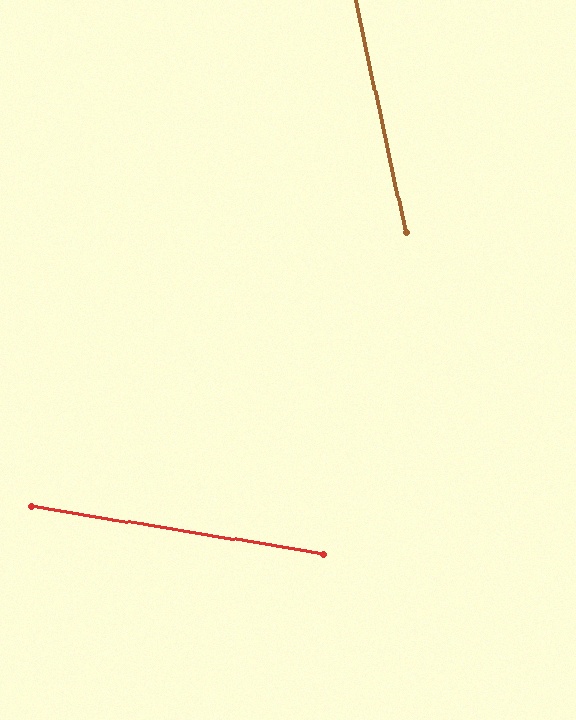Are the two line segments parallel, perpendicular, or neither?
Neither parallel nor perpendicular — they differ by about 69°.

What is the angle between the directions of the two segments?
Approximately 69 degrees.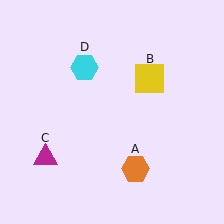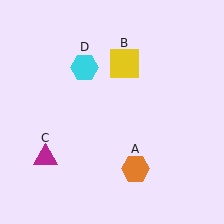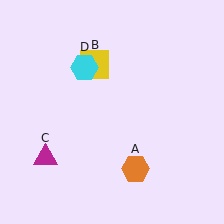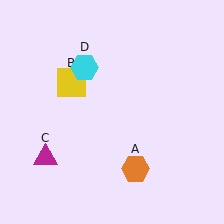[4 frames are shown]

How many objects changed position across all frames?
1 object changed position: yellow square (object B).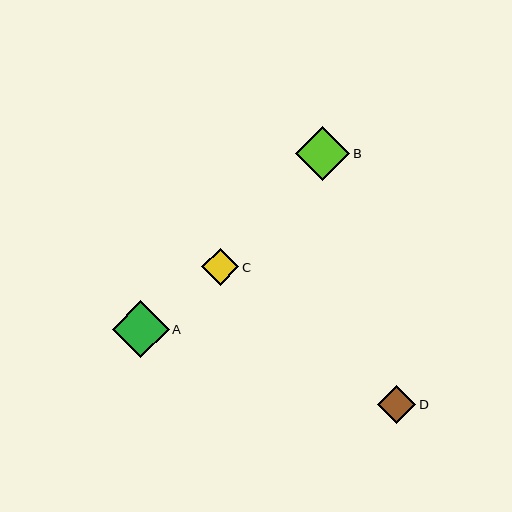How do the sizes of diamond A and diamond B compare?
Diamond A and diamond B are approximately the same size.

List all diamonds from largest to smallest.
From largest to smallest: A, B, D, C.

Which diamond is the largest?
Diamond A is the largest with a size of approximately 57 pixels.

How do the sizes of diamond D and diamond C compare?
Diamond D and diamond C are approximately the same size.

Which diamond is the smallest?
Diamond C is the smallest with a size of approximately 37 pixels.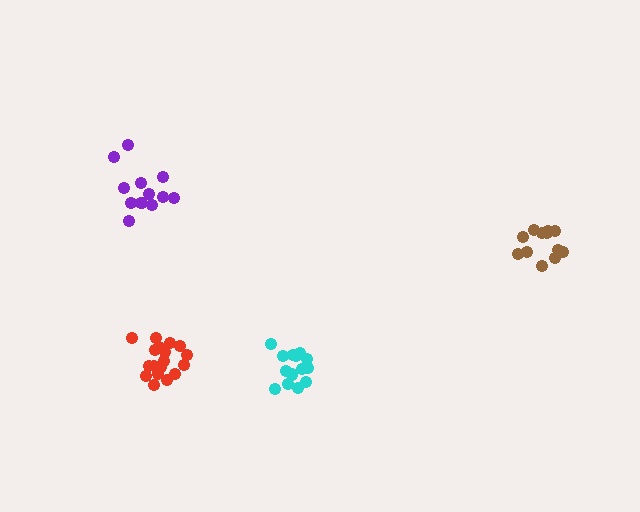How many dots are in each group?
Group 1: 18 dots, Group 2: 12 dots, Group 3: 12 dots, Group 4: 15 dots (57 total).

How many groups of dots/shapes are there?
There are 4 groups.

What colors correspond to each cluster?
The clusters are colored: red, purple, brown, cyan.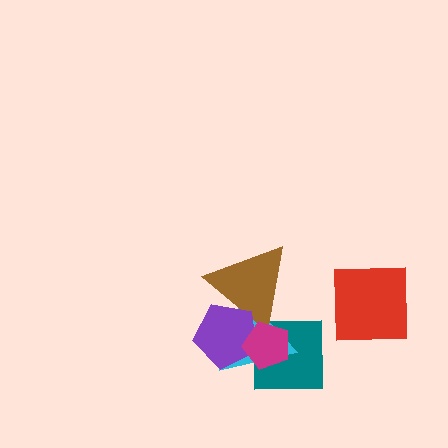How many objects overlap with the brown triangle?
4 objects overlap with the brown triangle.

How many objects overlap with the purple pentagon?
4 objects overlap with the purple pentagon.